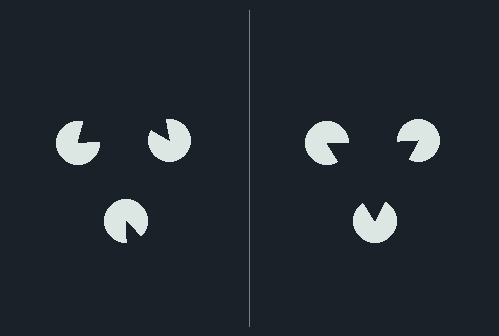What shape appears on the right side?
An illusory triangle.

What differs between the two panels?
The pac-man discs are positioned identically on both sides; only the wedge orientations differ. On the right they align to a triangle; on the left they are misaligned.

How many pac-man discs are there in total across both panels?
6 — 3 on each side.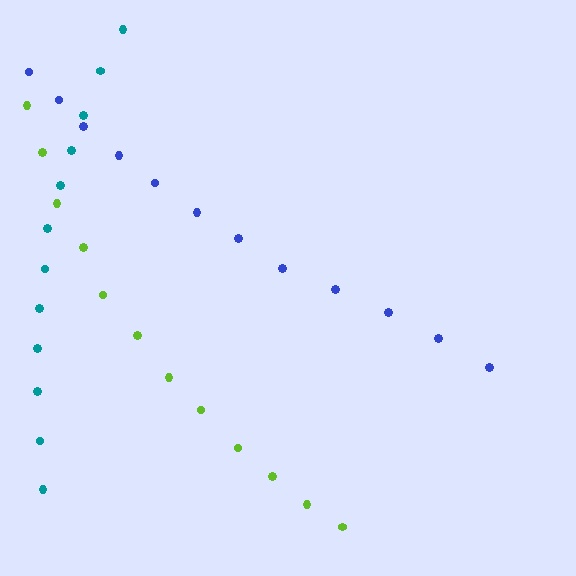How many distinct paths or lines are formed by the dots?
There are 3 distinct paths.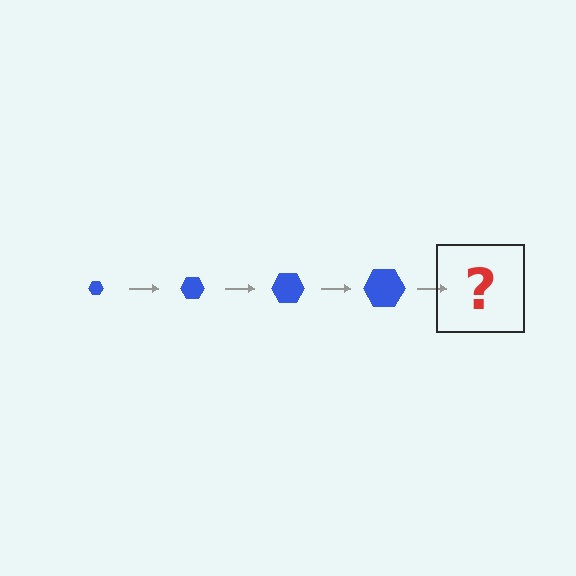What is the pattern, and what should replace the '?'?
The pattern is that the hexagon gets progressively larger each step. The '?' should be a blue hexagon, larger than the previous one.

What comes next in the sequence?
The next element should be a blue hexagon, larger than the previous one.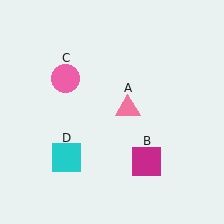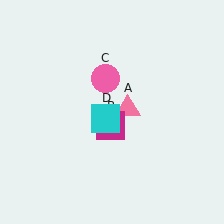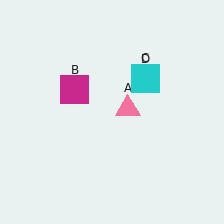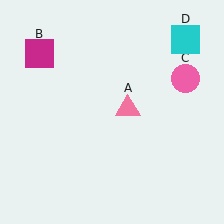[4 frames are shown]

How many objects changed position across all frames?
3 objects changed position: magenta square (object B), pink circle (object C), cyan square (object D).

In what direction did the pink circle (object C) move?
The pink circle (object C) moved right.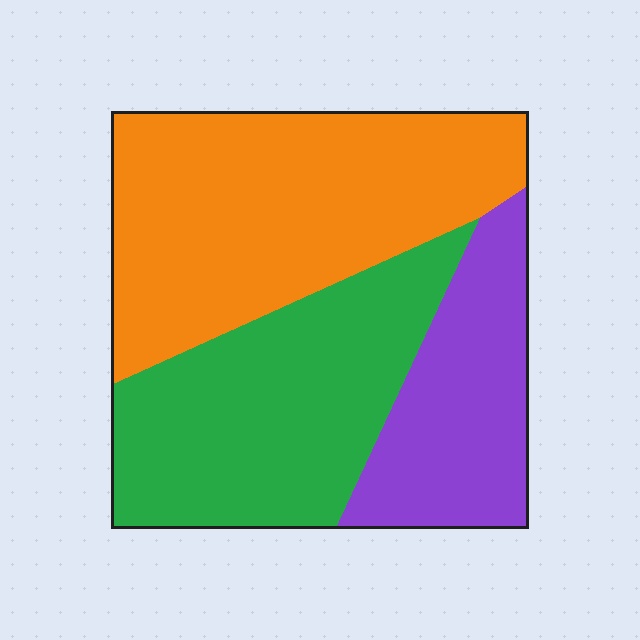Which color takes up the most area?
Orange, at roughly 45%.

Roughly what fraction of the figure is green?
Green takes up about one third (1/3) of the figure.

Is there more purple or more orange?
Orange.